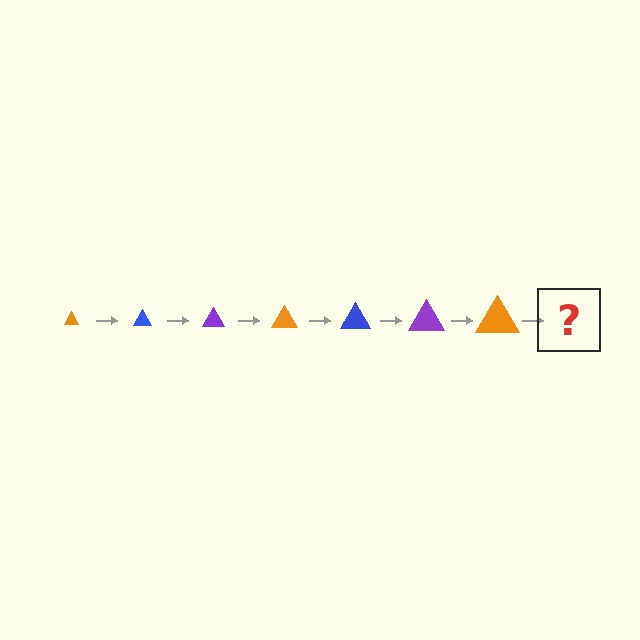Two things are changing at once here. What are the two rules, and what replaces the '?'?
The two rules are that the triangle grows larger each step and the color cycles through orange, blue, and purple. The '?' should be a blue triangle, larger than the previous one.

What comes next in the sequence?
The next element should be a blue triangle, larger than the previous one.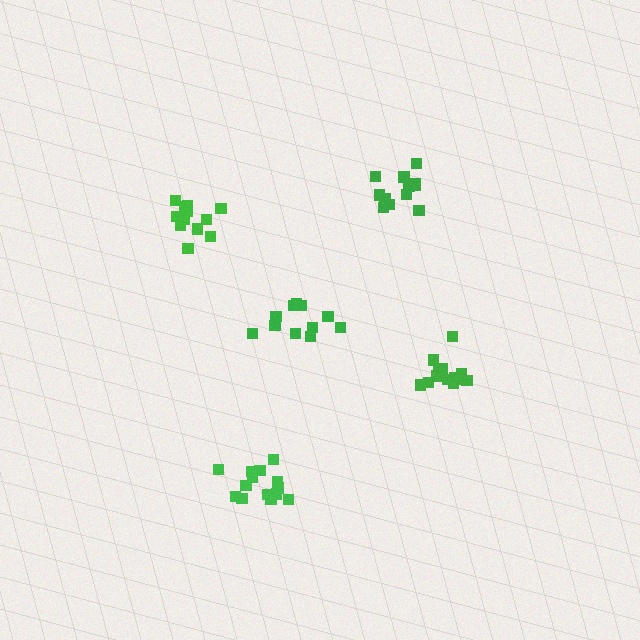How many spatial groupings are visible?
There are 5 spatial groupings.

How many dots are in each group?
Group 1: 14 dots, Group 2: 12 dots, Group 3: 11 dots, Group 4: 12 dots, Group 5: 14 dots (63 total).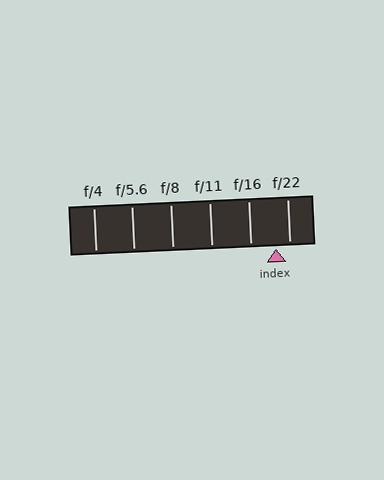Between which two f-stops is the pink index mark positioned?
The index mark is between f/16 and f/22.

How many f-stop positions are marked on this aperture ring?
There are 6 f-stop positions marked.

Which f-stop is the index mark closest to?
The index mark is closest to f/22.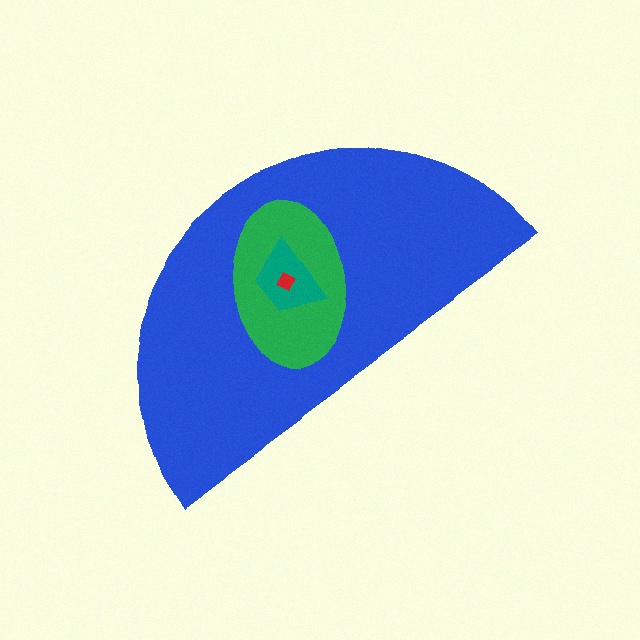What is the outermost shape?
The blue semicircle.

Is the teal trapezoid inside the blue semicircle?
Yes.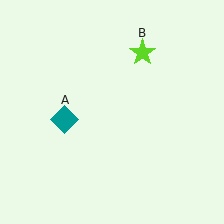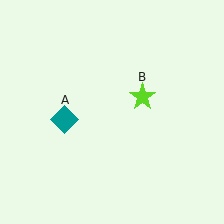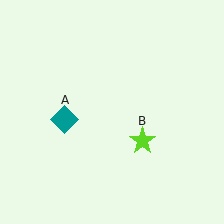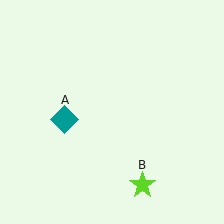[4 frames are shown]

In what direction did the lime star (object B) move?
The lime star (object B) moved down.